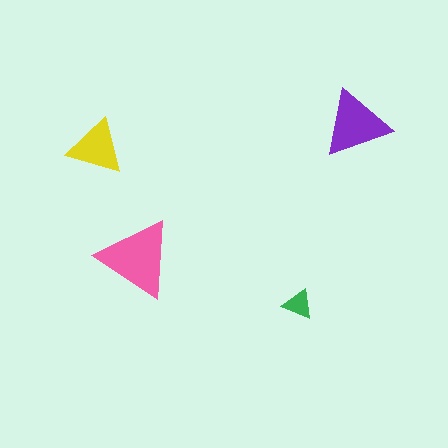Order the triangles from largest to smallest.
the pink one, the purple one, the yellow one, the green one.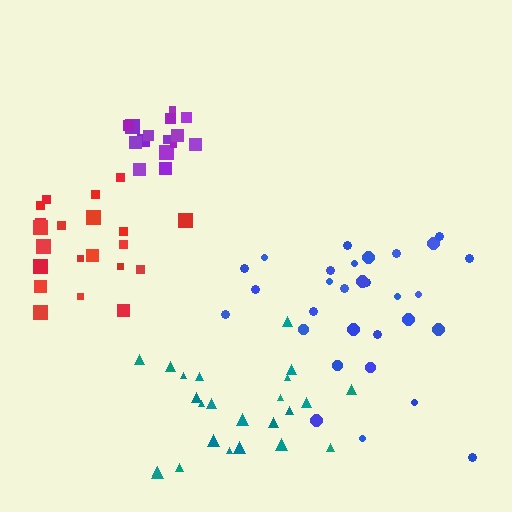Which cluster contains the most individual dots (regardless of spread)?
Blue (30).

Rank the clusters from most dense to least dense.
purple, teal, red, blue.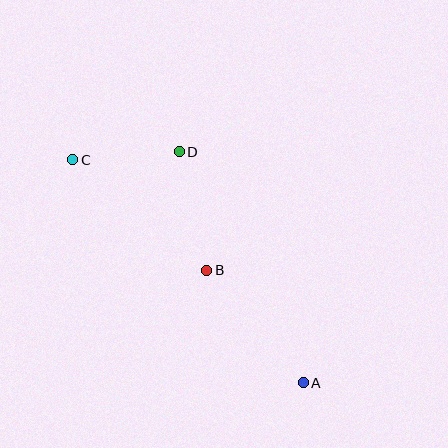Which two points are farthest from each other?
Points A and C are farthest from each other.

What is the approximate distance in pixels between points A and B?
The distance between A and B is approximately 148 pixels.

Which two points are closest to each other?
Points C and D are closest to each other.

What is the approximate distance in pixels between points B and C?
The distance between B and C is approximately 173 pixels.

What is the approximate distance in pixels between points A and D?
The distance between A and D is approximately 263 pixels.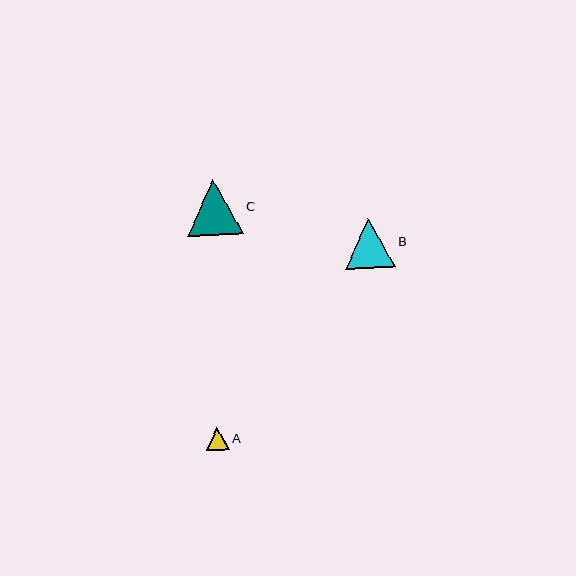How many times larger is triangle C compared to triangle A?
Triangle C is approximately 2.5 times the size of triangle A.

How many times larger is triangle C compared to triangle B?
Triangle C is approximately 1.1 times the size of triangle B.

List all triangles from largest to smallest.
From largest to smallest: C, B, A.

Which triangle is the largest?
Triangle C is the largest with a size of approximately 57 pixels.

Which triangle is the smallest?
Triangle A is the smallest with a size of approximately 23 pixels.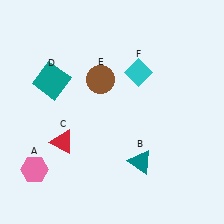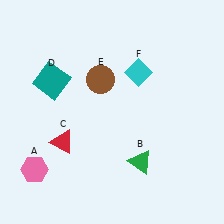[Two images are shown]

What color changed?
The triangle (B) changed from teal in Image 1 to green in Image 2.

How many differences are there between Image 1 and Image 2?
There is 1 difference between the two images.